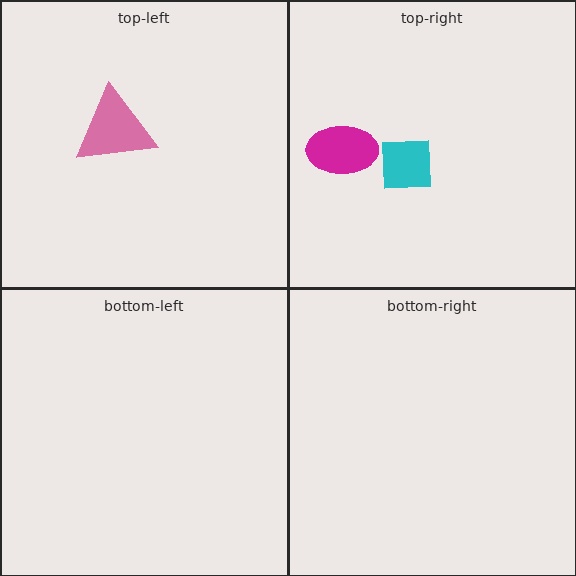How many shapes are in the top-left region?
1.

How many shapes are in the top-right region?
2.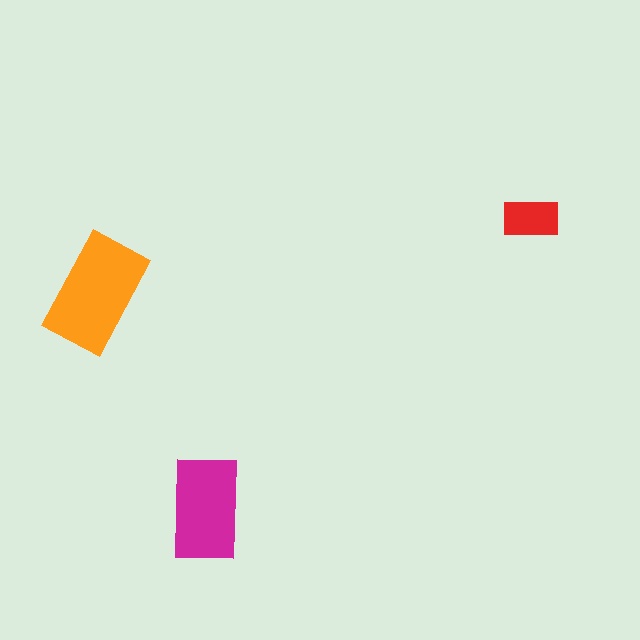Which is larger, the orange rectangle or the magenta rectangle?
The orange one.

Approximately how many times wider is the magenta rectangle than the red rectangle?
About 2 times wider.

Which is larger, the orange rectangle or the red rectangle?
The orange one.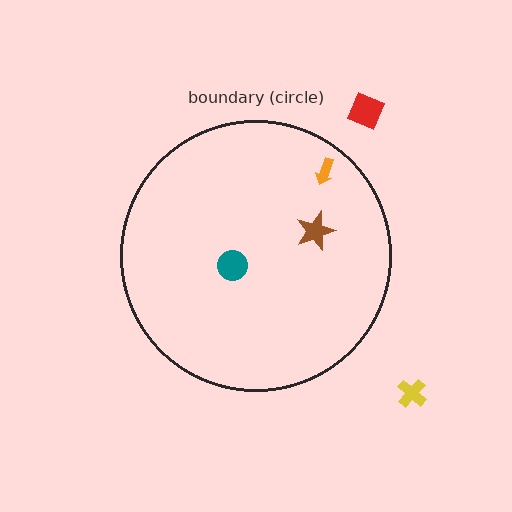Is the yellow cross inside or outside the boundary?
Outside.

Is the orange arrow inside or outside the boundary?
Inside.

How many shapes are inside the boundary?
3 inside, 2 outside.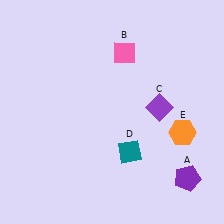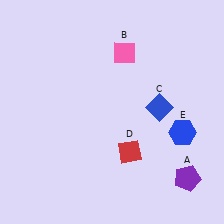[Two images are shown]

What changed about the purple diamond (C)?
In Image 1, C is purple. In Image 2, it changed to blue.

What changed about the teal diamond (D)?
In Image 1, D is teal. In Image 2, it changed to red.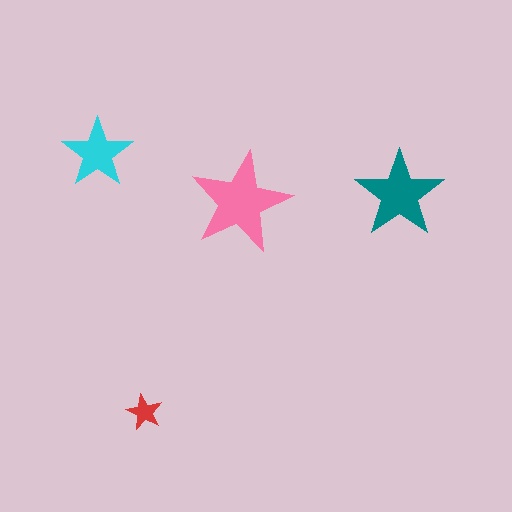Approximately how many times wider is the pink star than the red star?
About 3 times wider.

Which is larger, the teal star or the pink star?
The pink one.